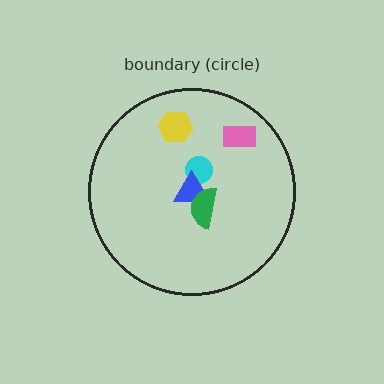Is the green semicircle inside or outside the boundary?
Inside.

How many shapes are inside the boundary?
5 inside, 0 outside.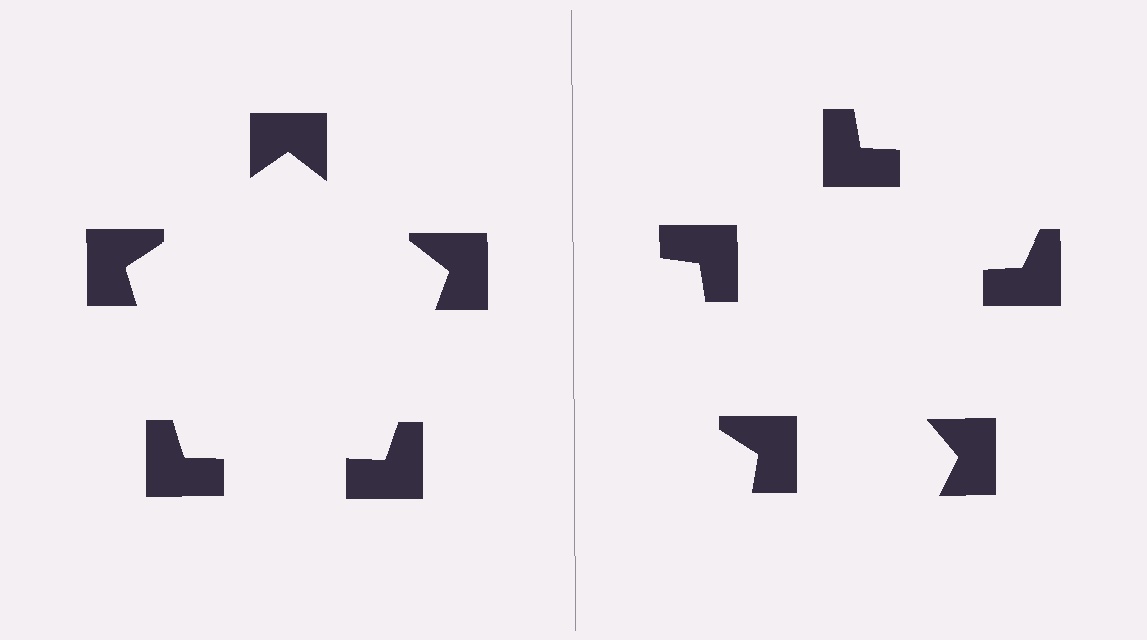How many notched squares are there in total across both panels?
10 — 5 on each side.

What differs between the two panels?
The notched squares are positioned identically on both sides; only the wedge orientations differ. On the left they align to a pentagon; on the right they are misaligned.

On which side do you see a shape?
An illusory pentagon appears on the left side. On the right side the wedge cuts are rotated, so no coherent shape forms.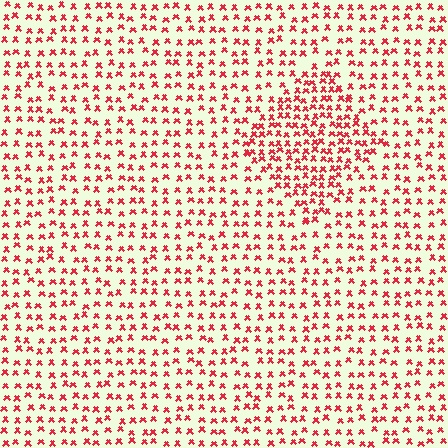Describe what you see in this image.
The image contains small red elements arranged at two different densities. A diamond-shaped region is visible where the elements are more densely packed than the surrounding area.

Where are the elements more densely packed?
The elements are more densely packed inside the diamond boundary.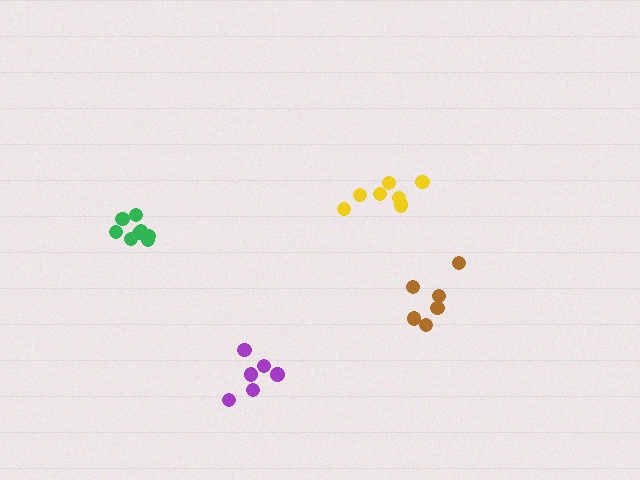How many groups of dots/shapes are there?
There are 4 groups.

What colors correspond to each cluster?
The clusters are colored: purple, brown, green, yellow.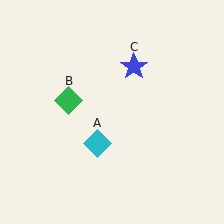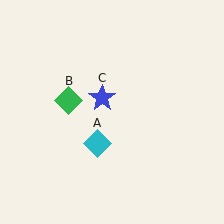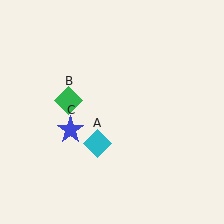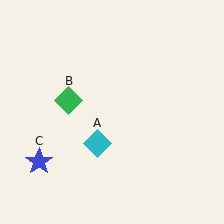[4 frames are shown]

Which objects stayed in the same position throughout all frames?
Cyan diamond (object A) and green diamond (object B) remained stationary.